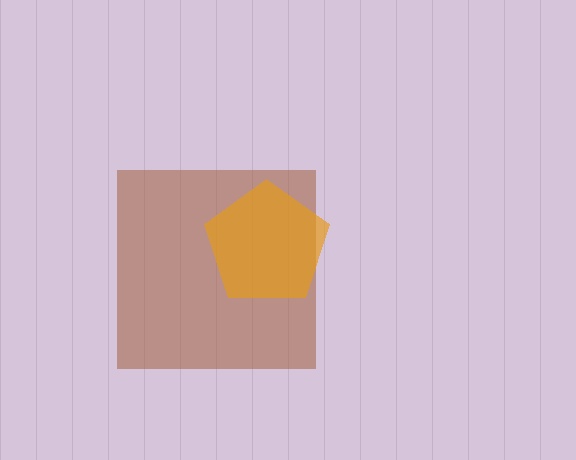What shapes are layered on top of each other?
The layered shapes are: a brown square, an orange pentagon.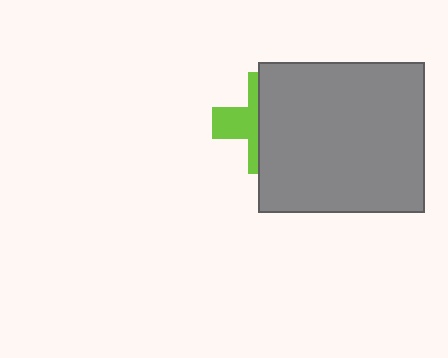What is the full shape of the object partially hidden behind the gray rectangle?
The partially hidden object is a lime cross.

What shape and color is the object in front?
The object in front is a gray rectangle.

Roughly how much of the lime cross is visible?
A small part of it is visible (roughly 39%).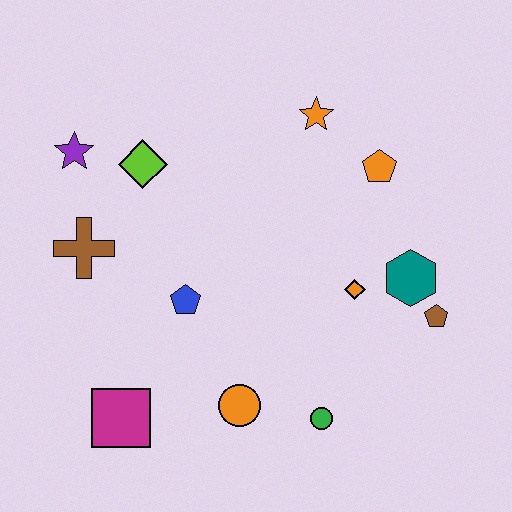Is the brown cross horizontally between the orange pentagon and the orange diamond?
No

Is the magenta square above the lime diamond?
No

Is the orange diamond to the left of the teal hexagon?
Yes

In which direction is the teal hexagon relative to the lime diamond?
The teal hexagon is to the right of the lime diamond.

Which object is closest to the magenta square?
The orange circle is closest to the magenta square.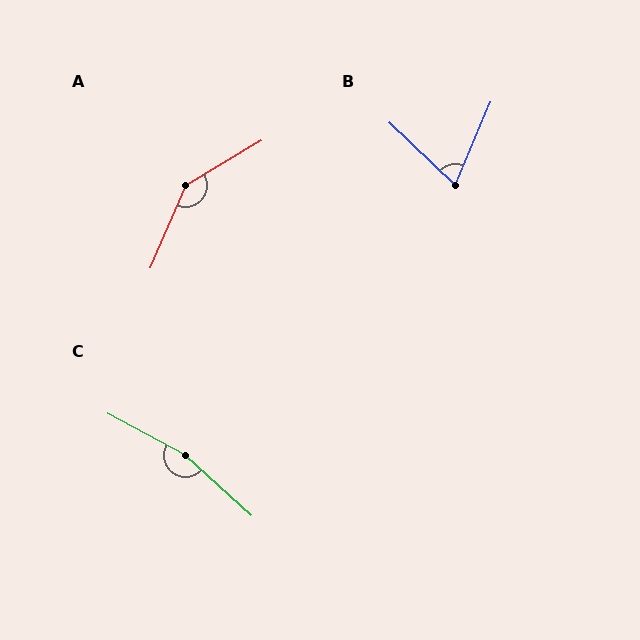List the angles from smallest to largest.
B (70°), A (144°), C (166°).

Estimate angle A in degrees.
Approximately 144 degrees.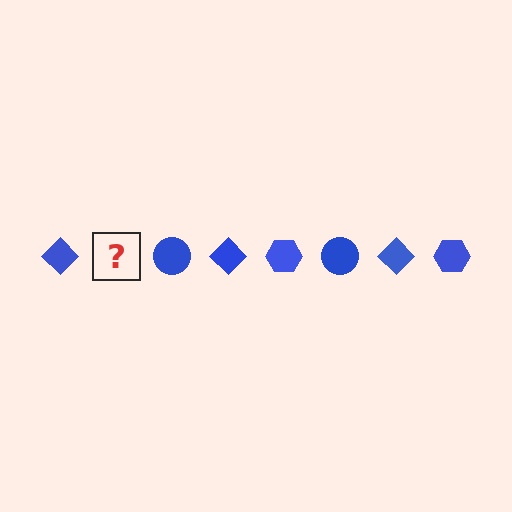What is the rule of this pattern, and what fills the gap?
The rule is that the pattern cycles through diamond, hexagon, circle shapes in blue. The gap should be filled with a blue hexagon.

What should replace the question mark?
The question mark should be replaced with a blue hexagon.